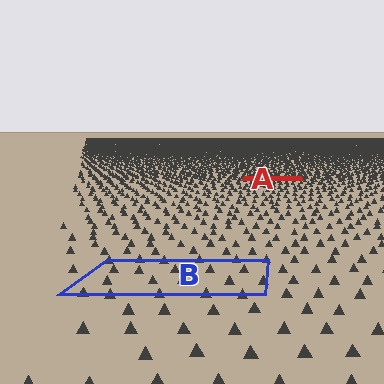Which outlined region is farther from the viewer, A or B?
Region A is farther from the viewer — the texture elements inside it appear smaller and more densely packed.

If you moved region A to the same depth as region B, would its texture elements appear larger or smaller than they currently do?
They would appear larger. At a closer depth, the same texture elements are projected at a bigger on-screen size.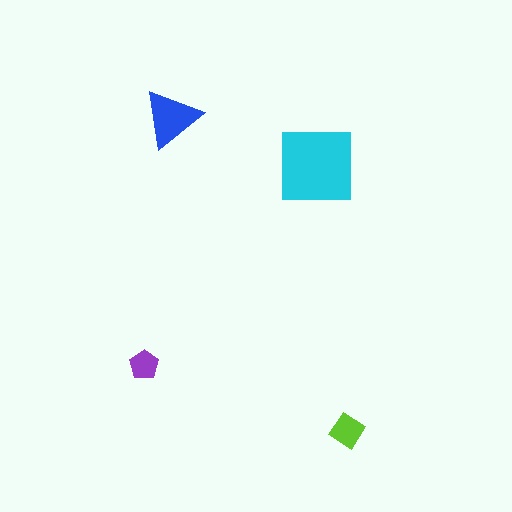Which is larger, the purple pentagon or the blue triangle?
The blue triangle.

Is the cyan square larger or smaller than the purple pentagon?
Larger.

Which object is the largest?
The cyan square.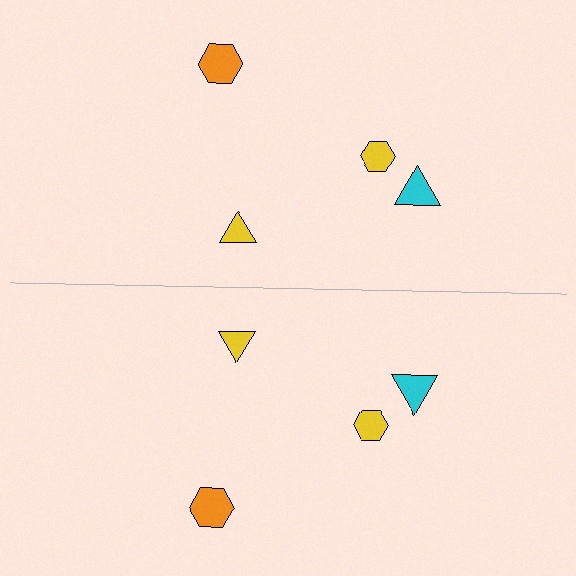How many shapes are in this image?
There are 8 shapes in this image.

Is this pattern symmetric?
Yes, this pattern has bilateral (reflection) symmetry.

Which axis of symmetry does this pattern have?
The pattern has a horizontal axis of symmetry running through the center of the image.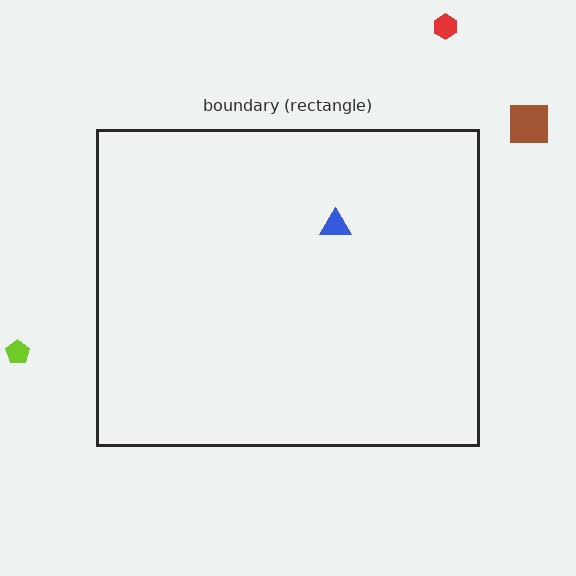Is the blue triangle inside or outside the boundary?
Inside.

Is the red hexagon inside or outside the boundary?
Outside.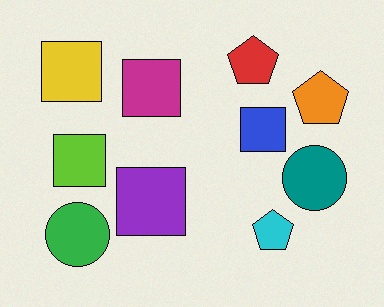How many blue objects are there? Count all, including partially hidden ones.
There is 1 blue object.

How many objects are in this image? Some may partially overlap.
There are 10 objects.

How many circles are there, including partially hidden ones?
There are 2 circles.